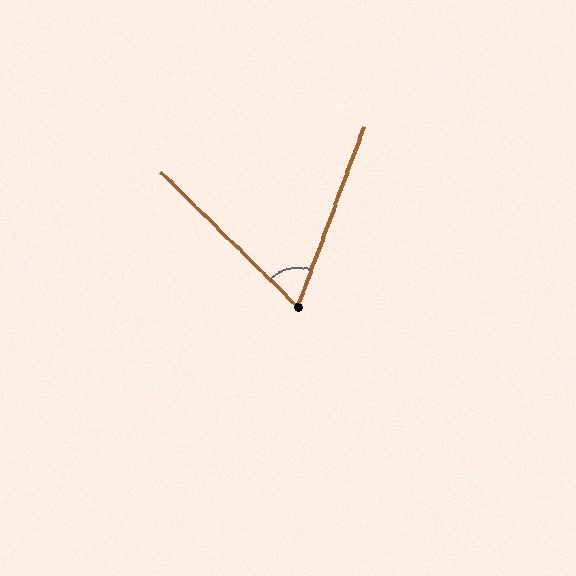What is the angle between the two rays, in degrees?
Approximately 65 degrees.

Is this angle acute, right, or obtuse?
It is acute.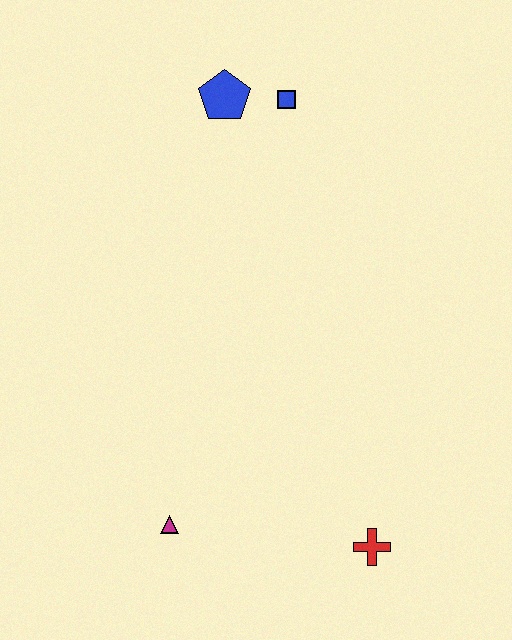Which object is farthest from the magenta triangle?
The blue square is farthest from the magenta triangle.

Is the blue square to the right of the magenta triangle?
Yes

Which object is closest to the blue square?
The blue pentagon is closest to the blue square.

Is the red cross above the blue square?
No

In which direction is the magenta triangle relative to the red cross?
The magenta triangle is to the left of the red cross.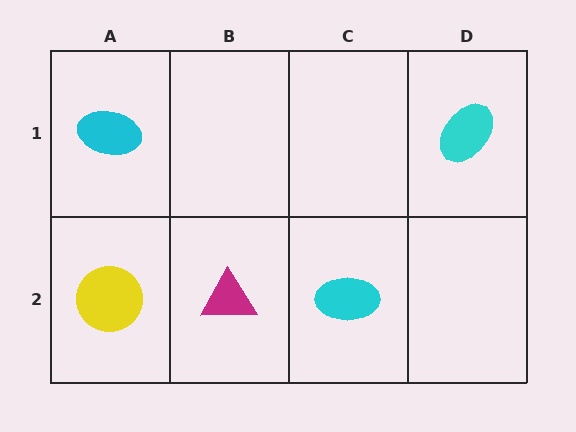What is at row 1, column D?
A cyan ellipse.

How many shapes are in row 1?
2 shapes.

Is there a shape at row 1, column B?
No, that cell is empty.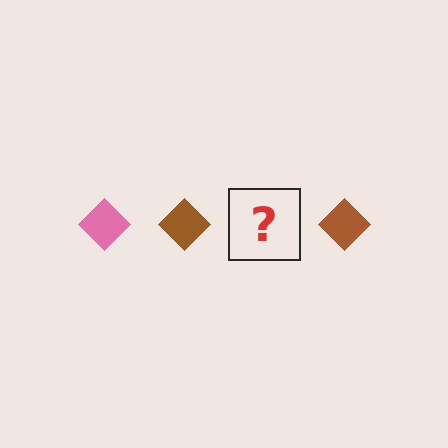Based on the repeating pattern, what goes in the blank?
The blank should be a pink diamond.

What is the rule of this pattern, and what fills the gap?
The rule is that the pattern cycles through pink, brown diamonds. The gap should be filled with a pink diamond.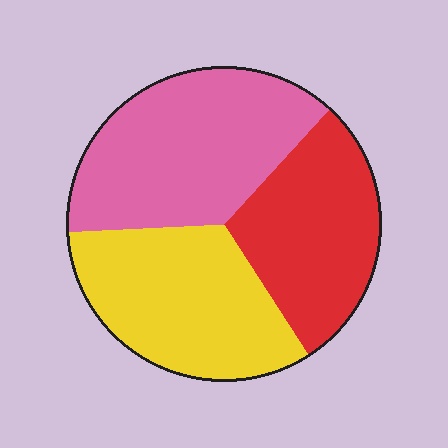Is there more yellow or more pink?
Pink.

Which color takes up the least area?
Red, at roughly 30%.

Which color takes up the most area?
Pink, at roughly 40%.